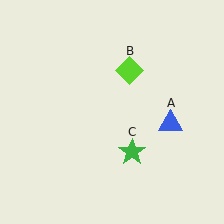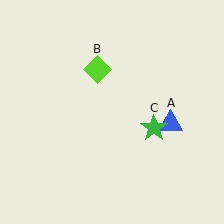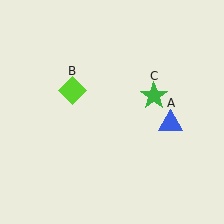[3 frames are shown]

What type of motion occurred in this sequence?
The lime diamond (object B), green star (object C) rotated counterclockwise around the center of the scene.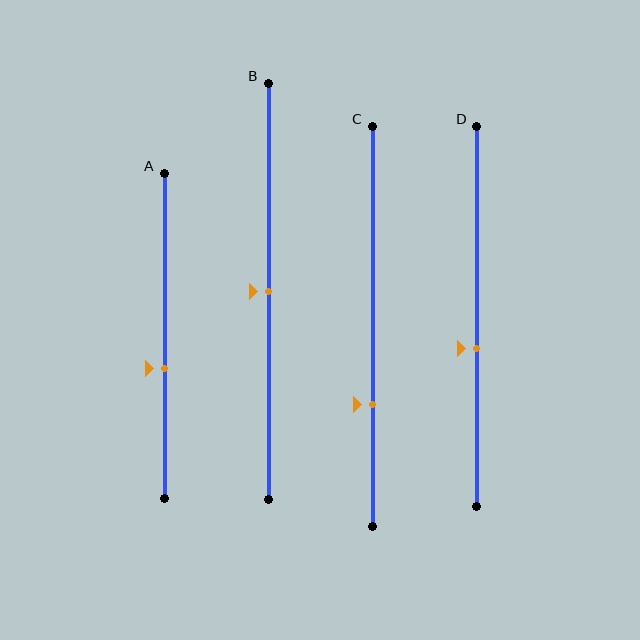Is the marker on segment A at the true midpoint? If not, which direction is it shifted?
No, the marker on segment A is shifted downward by about 10% of the segment length.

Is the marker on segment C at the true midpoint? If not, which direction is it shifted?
No, the marker on segment C is shifted downward by about 19% of the segment length.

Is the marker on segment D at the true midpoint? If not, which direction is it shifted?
No, the marker on segment D is shifted downward by about 8% of the segment length.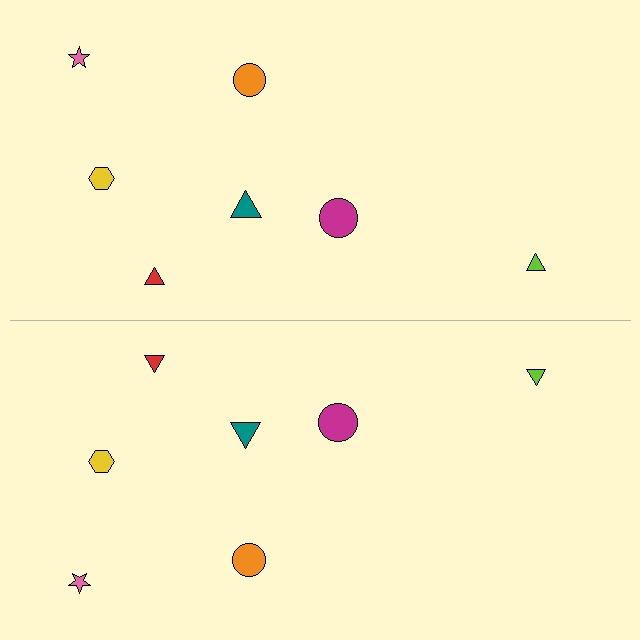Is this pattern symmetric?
Yes, this pattern has bilateral (reflection) symmetry.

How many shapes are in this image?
There are 14 shapes in this image.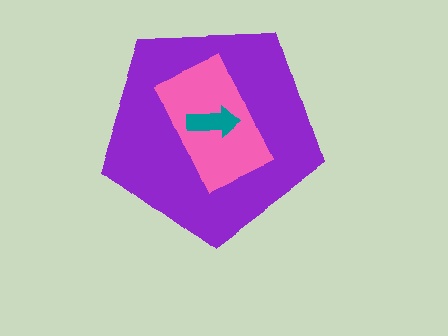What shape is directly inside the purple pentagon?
The pink rectangle.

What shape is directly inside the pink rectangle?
The teal arrow.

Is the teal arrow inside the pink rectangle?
Yes.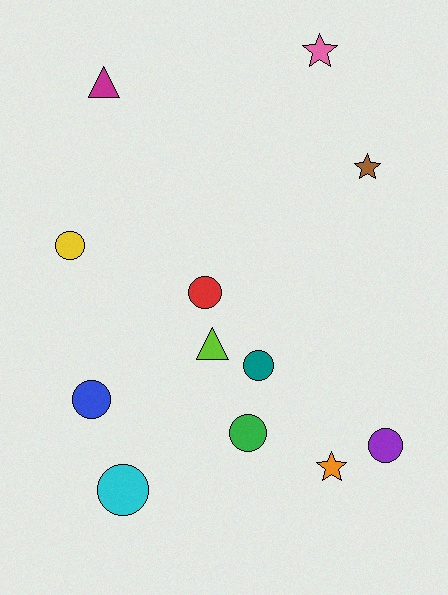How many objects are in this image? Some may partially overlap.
There are 12 objects.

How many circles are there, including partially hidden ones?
There are 7 circles.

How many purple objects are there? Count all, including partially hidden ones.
There is 1 purple object.